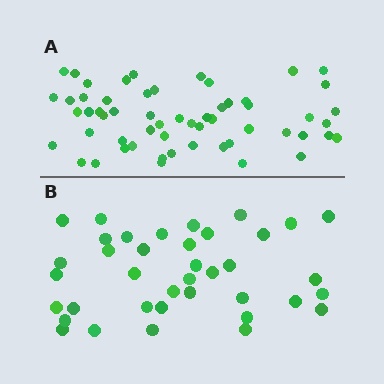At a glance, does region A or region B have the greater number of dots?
Region A (the top region) has more dots.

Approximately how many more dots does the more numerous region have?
Region A has approximately 20 more dots than region B.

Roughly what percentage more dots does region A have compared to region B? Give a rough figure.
About 50% more.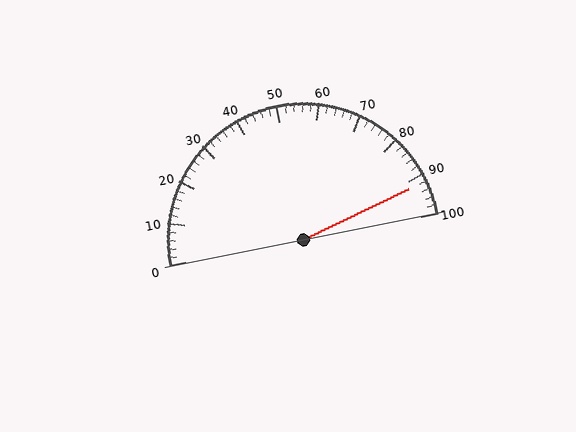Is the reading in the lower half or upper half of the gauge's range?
The reading is in the upper half of the range (0 to 100).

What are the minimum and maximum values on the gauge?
The gauge ranges from 0 to 100.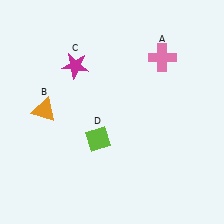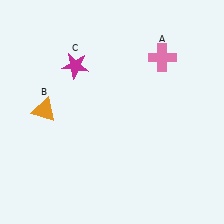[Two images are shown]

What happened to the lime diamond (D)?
The lime diamond (D) was removed in Image 2. It was in the bottom-left area of Image 1.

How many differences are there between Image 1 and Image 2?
There is 1 difference between the two images.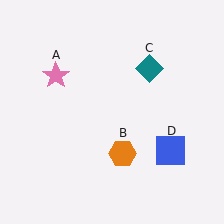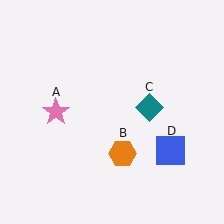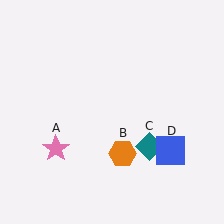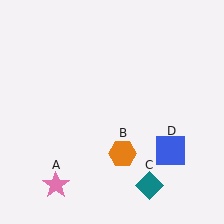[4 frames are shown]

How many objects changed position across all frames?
2 objects changed position: pink star (object A), teal diamond (object C).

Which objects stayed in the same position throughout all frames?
Orange hexagon (object B) and blue square (object D) remained stationary.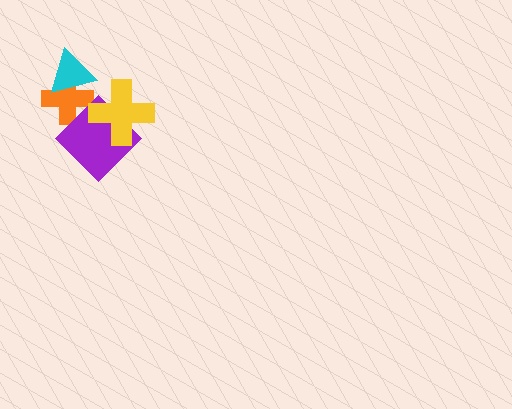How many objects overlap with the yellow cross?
1 object overlaps with the yellow cross.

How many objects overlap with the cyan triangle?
1 object overlaps with the cyan triangle.